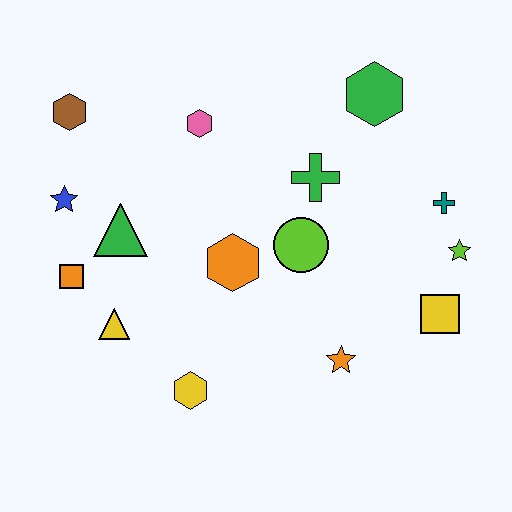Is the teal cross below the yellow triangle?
No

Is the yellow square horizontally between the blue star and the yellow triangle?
No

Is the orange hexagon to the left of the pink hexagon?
No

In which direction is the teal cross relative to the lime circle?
The teal cross is to the right of the lime circle.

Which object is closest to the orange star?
The yellow square is closest to the orange star.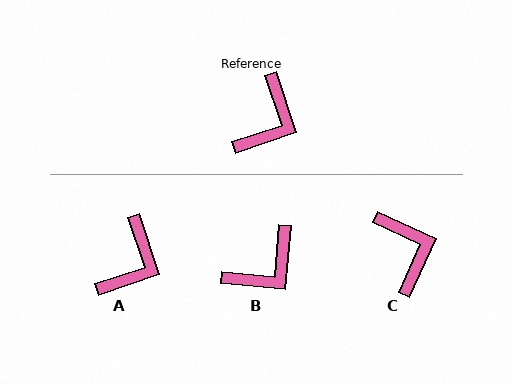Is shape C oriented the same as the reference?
No, it is off by about 47 degrees.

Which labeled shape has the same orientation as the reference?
A.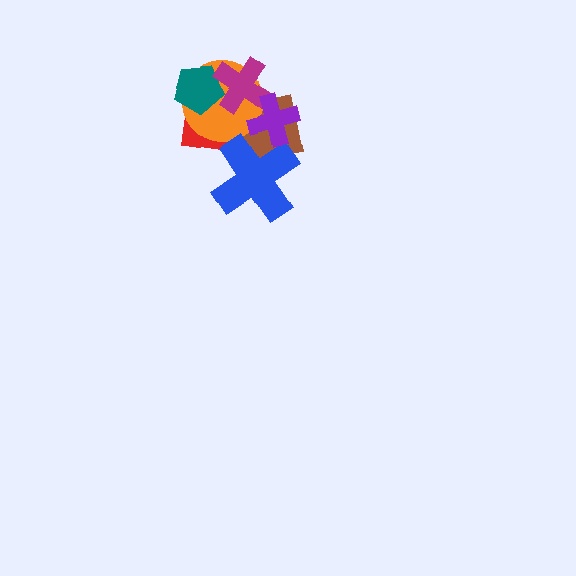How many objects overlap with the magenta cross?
5 objects overlap with the magenta cross.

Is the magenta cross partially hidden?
Yes, it is partially covered by another shape.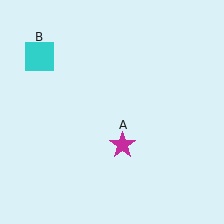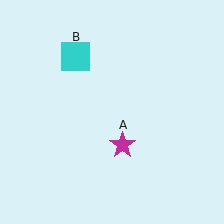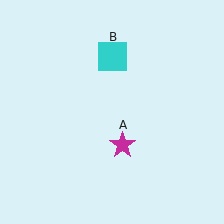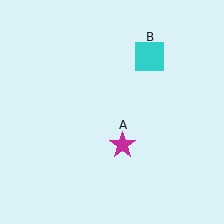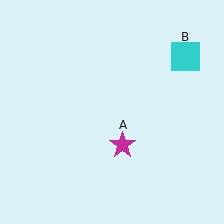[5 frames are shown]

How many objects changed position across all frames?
1 object changed position: cyan square (object B).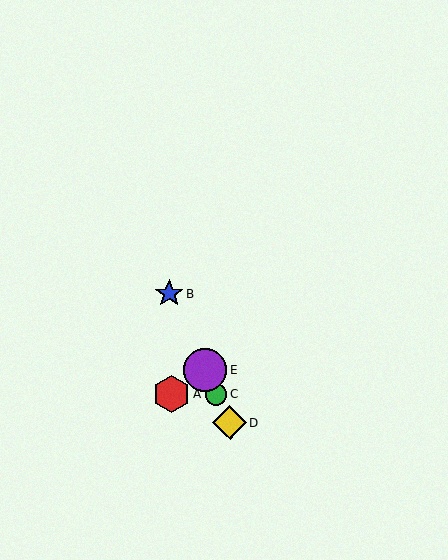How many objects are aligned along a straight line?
4 objects (B, C, D, E) are aligned along a straight line.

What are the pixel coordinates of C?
Object C is at (217, 394).